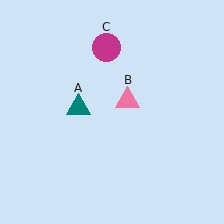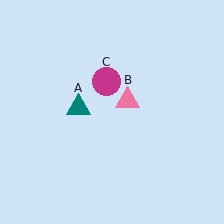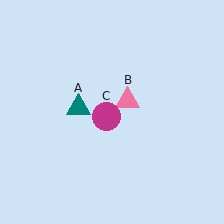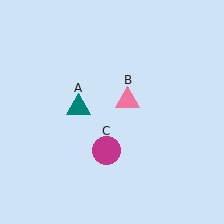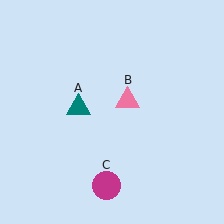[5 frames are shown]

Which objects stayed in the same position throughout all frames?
Teal triangle (object A) and pink triangle (object B) remained stationary.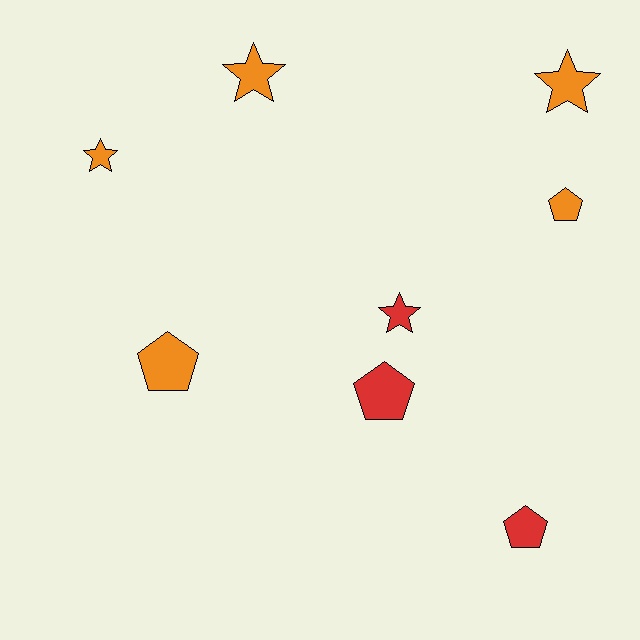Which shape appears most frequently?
Pentagon, with 4 objects.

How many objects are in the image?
There are 8 objects.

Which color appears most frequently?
Orange, with 5 objects.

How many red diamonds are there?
There are no red diamonds.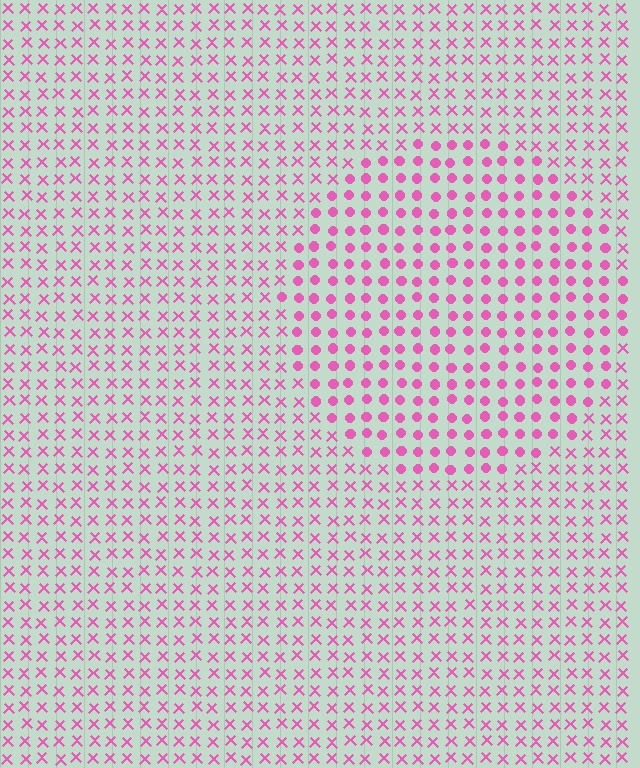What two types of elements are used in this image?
The image uses circles inside the circle region and X marks outside it.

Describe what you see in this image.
The image is filled with small pink elements arranged in a uniform grid. A circle-shaped region contains circles, while the surrounding area contains X marks. The boundary is defined purely by the change in element shape.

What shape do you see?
I see a circle.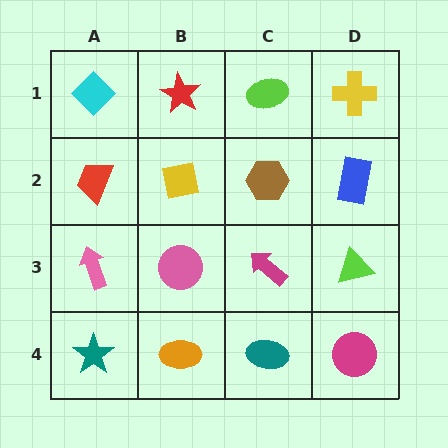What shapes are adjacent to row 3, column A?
A red trapezoid (row 2, column A), a teal star (row 4, column A), a pink circle (row 3, column B).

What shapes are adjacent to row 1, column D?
A blue rectangle (row 2, column D), a lime ellipse (row 1, column C).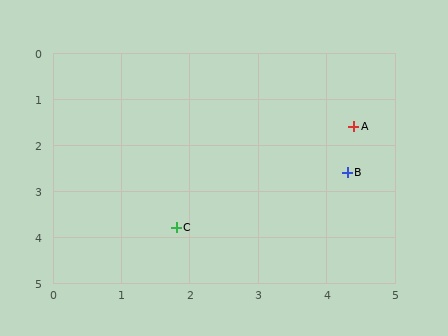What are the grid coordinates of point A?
Point A is at approximately (4.4, 1.6).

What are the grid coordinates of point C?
Point C is at approximately (1.8, 3.8).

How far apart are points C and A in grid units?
Points C and A are about 3.4 grid units apart.